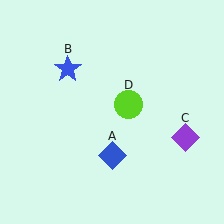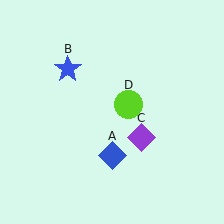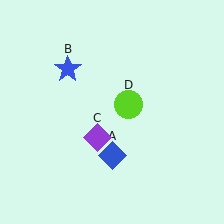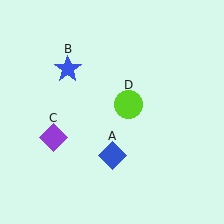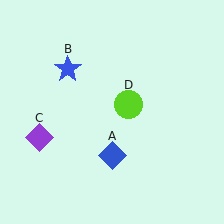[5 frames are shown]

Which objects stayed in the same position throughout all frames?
Blue diamond (object A) and blue star (object B) and lime circle (object D) remained stationary.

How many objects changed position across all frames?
1 object changed position: purple diamond (object C).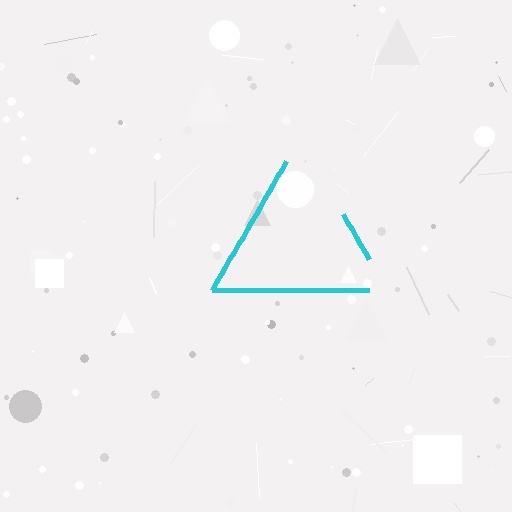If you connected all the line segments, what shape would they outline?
They would outline a triangle.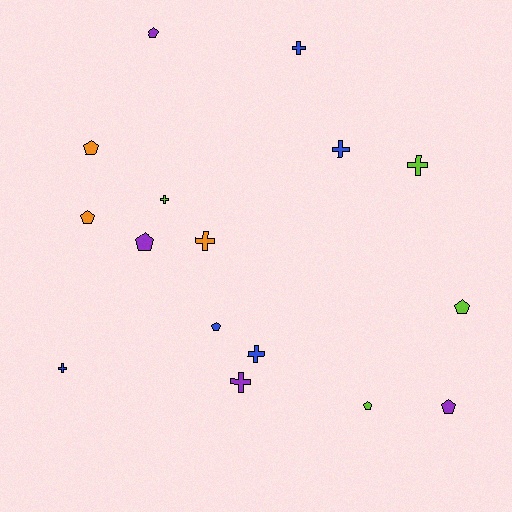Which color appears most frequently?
Blue, with 5 objects.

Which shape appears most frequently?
Cross, with 8 objects.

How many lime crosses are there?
There are 2 lime crosses.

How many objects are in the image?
There are 16 objects.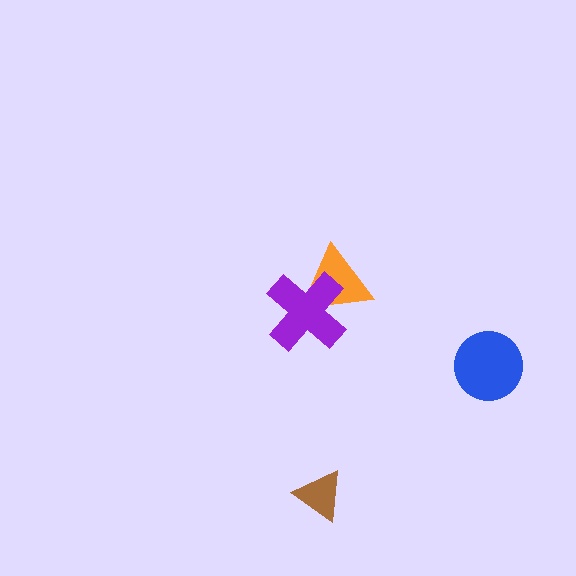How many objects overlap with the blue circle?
0 objects overlap with the blue circle.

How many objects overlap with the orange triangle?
1 object overlaps with the orange triangle.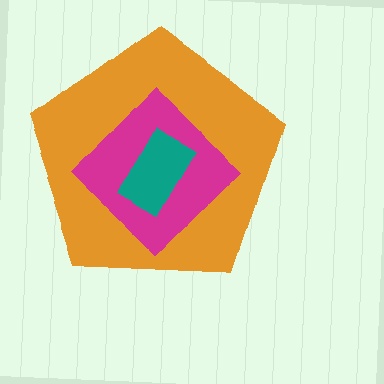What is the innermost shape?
The teal rectangle.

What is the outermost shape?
The orange pentagon.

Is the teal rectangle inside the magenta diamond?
Yes.